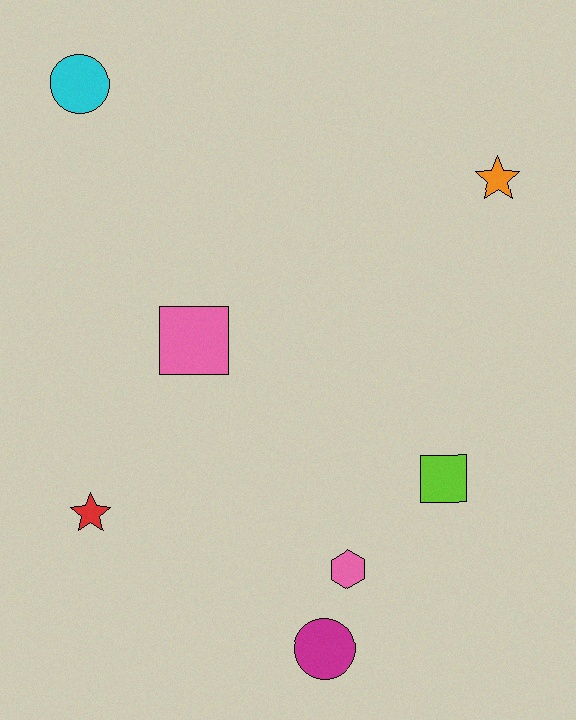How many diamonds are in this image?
There are no diamonds.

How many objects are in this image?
There are 7 objects.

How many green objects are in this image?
There are no green objects.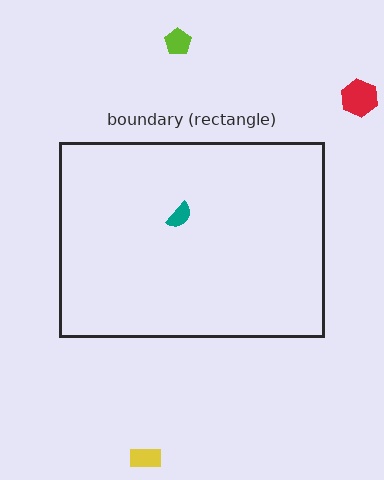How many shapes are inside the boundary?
1 inside, 3 outside.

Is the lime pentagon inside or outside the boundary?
Outside.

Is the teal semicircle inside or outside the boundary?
Inside.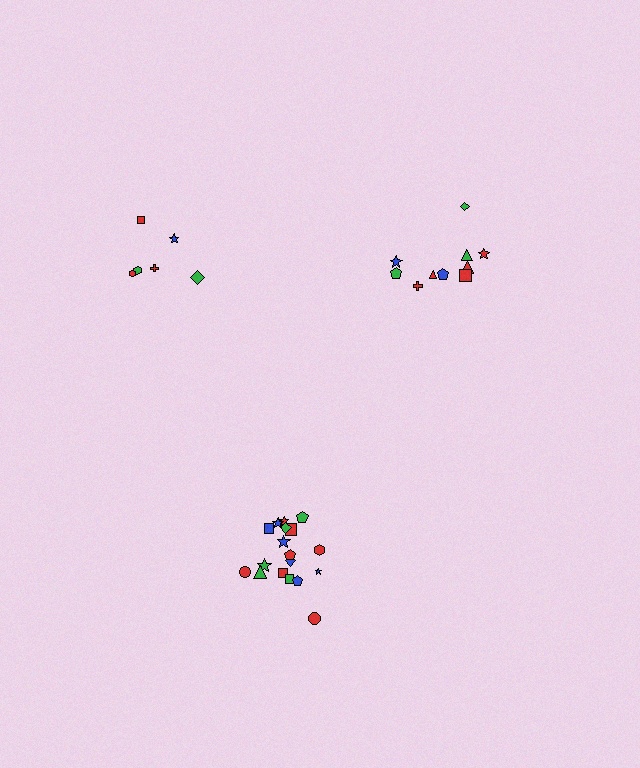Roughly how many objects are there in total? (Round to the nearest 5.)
Roughly 35 objects in total.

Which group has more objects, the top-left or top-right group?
The top-right group.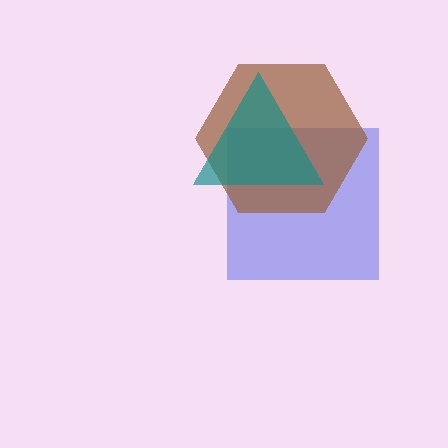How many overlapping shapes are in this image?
There are 3 overlapping shapes in the image.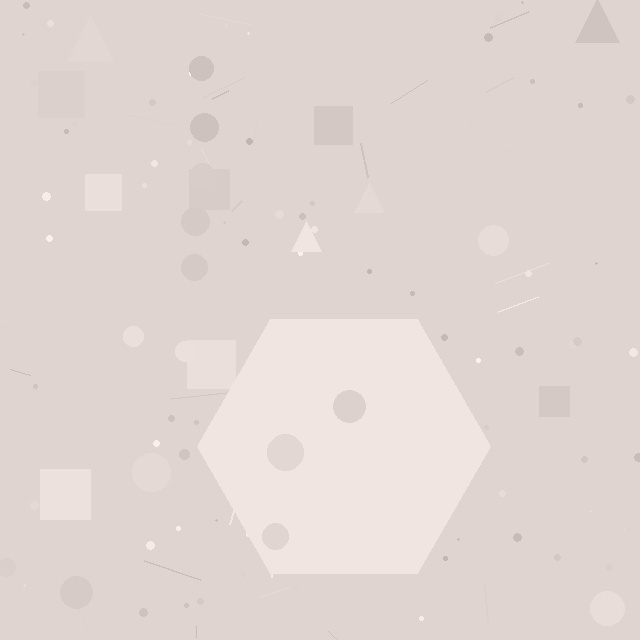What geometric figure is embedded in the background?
A hexagon is embedded in the background.